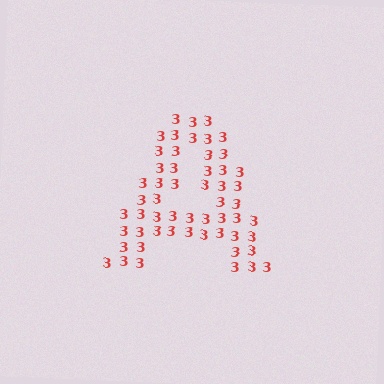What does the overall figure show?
The overall figure shows the letter A.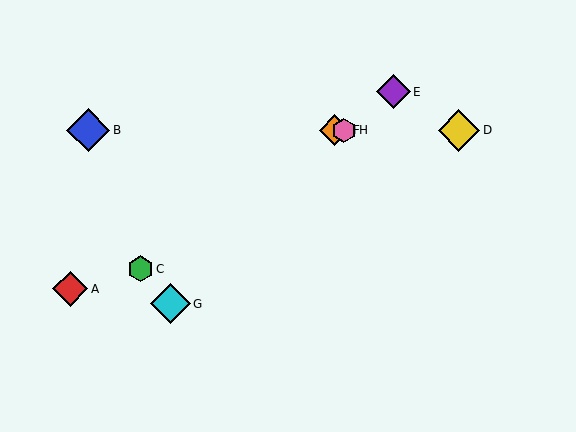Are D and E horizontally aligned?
No, D is at y≈130 and E is at y≈92.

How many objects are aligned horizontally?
4 objects (B, D, F, H) are aligned horizontally.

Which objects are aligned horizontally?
Objects B, D, F, H are aligned horizontally.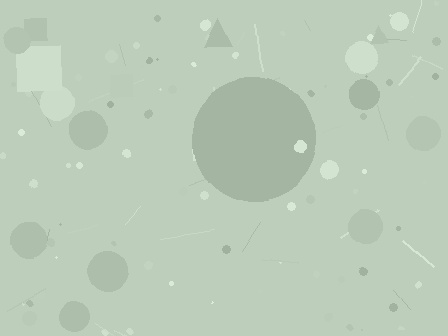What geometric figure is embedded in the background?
A circle is embedded in the background.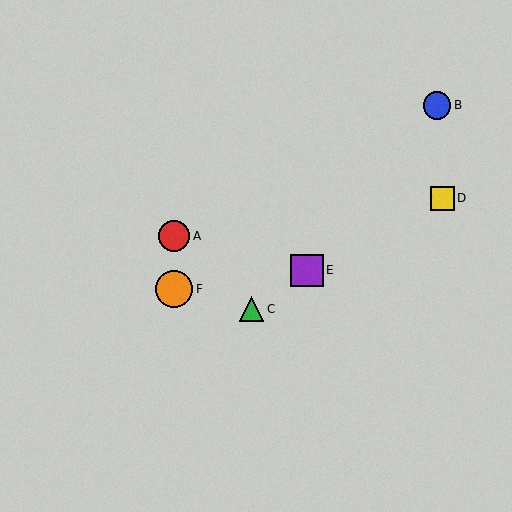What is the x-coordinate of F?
Object F is at x≈174.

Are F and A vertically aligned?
Yes, both are at x≈174.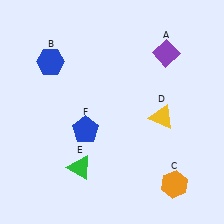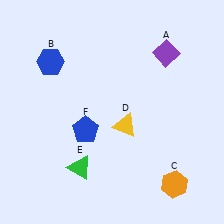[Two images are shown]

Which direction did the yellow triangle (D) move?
The yellow triangle (D) moved left.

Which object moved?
The yellow triangle (D) moved left.